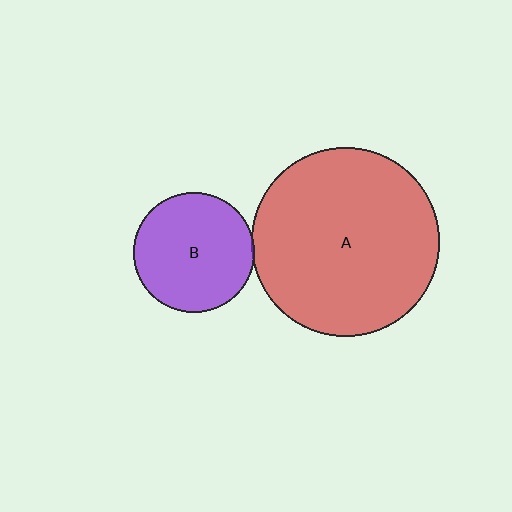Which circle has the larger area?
Circle A (red).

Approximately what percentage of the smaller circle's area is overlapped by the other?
Approximately 5%.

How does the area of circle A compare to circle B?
Approximately 2.4 times.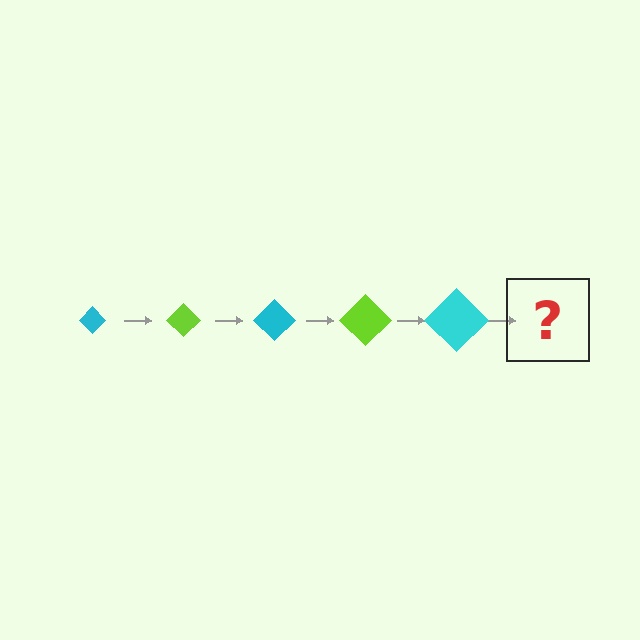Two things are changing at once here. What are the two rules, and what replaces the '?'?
The two rules are that the diamond grows larger each step and the color cycles through cyan and lime. The '?' should be a lime diamond, larger than the previous one.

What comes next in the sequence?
The next element should be a lime diamond, larger than the previous one.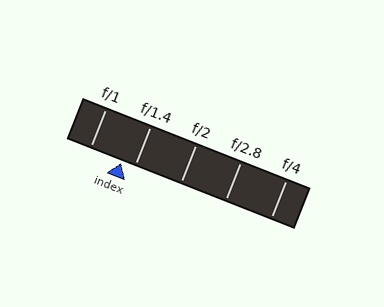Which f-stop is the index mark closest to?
The index mark is closest to f/1.4.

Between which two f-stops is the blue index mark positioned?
The index mark is between f/1 and f/1.4.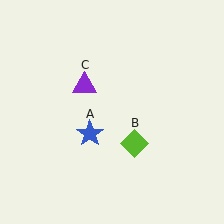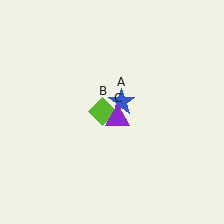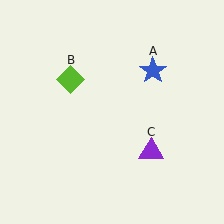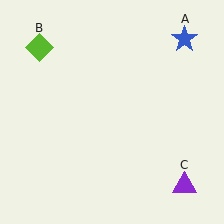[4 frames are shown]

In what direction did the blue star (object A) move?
The blue star (object A) moved up and to the right.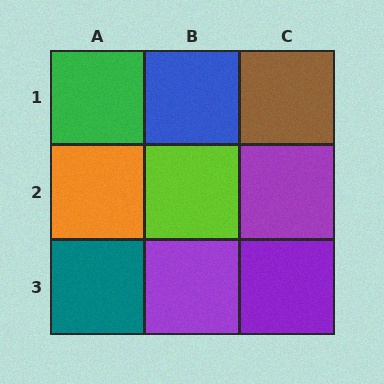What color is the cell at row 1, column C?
Brown.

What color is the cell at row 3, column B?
Purple.